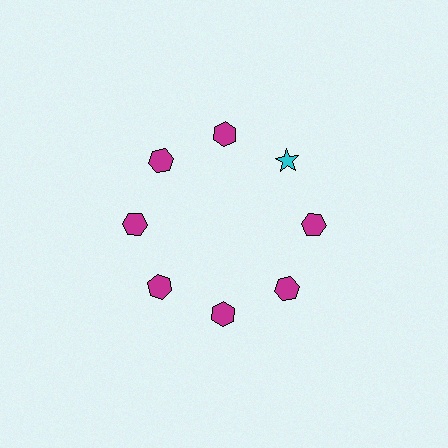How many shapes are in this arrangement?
There are 8 shapes arranged in a ring pattern.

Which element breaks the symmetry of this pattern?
The cyan star at roughly the 2 o'clock position breaks the symmetry. All other shapes are magenta hexagons.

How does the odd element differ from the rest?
It differs in both color (cyan instead of magenta) and shape (star instead of hexagon).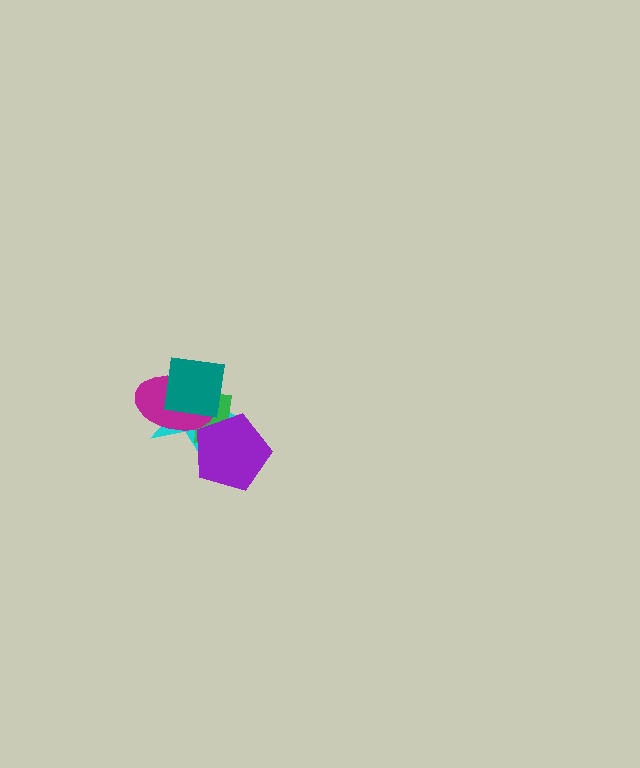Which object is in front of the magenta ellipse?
The teal square is in front of the magenta ellipse.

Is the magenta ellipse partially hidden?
Yes, it is partially covered by another shape.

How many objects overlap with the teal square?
3 objects overlap with the teal square.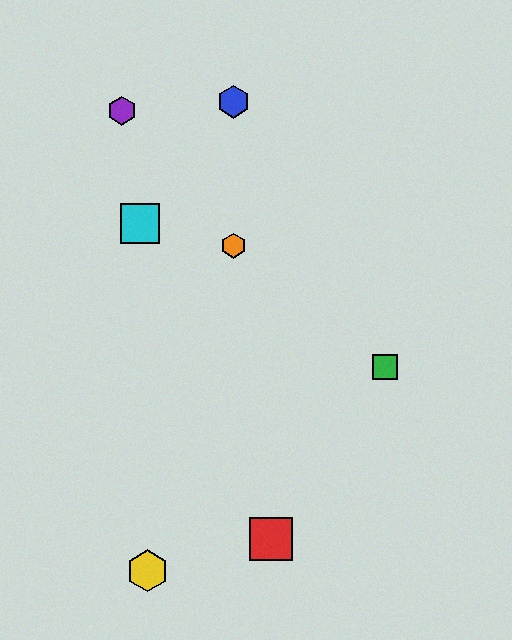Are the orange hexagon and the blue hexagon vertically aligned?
Yes, both are at x≈233.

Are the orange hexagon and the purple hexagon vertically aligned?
No, the orange hexagon is at x≈233 and the purple hexagon is at x≈122.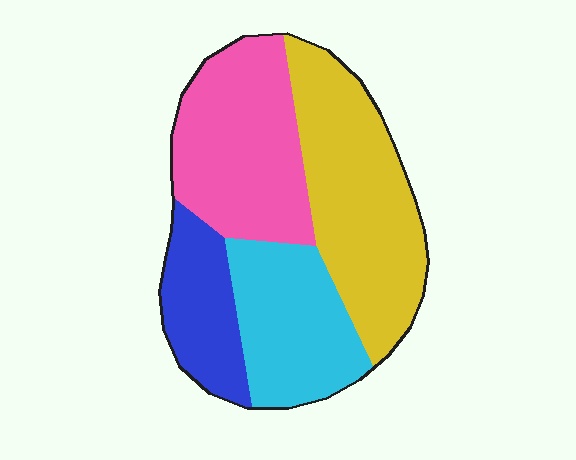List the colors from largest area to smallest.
From largest to smallest: yellow, pink, cyan, blue.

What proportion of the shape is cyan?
Cyan takes up less than a quarter of the shape.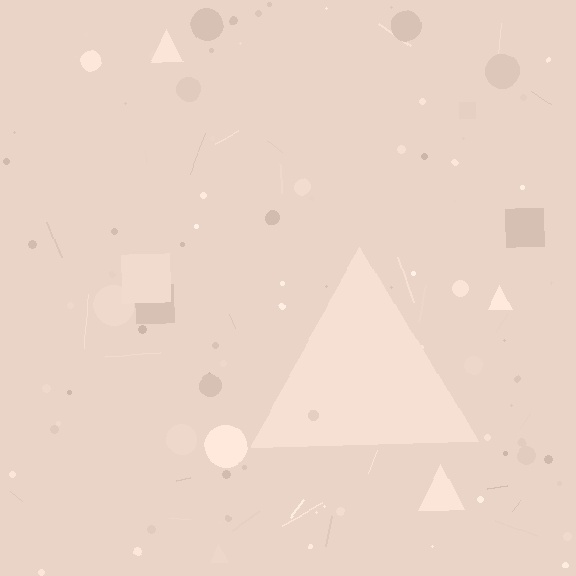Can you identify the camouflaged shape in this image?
The camouflaged shape is a triangle.